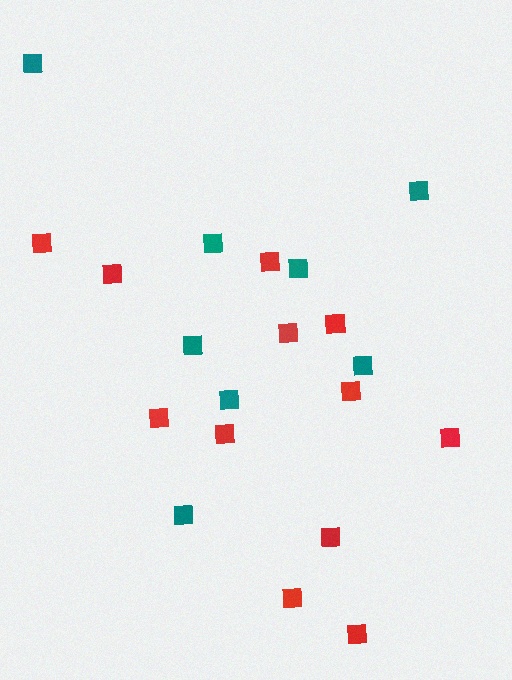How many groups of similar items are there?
There are 2 groups: one group of teal squares (8) and one group of red squares (12).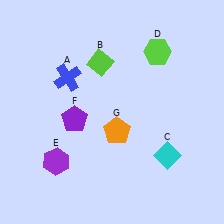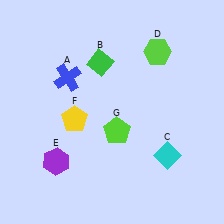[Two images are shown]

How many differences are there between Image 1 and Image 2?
There are 3 differences between the two images.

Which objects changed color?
B changed from lime to green. F changed from purple to yellow. G changed from orange to lime.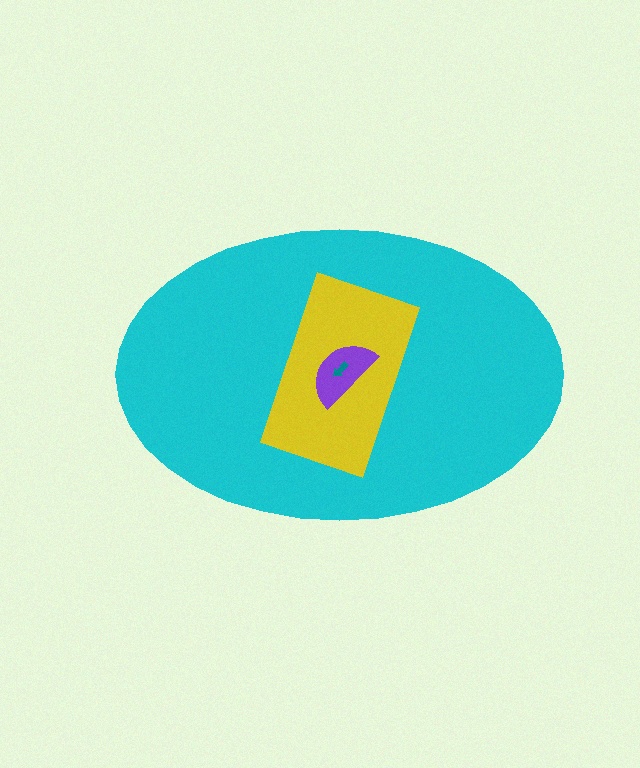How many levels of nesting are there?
4.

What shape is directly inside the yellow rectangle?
The purple semicircle.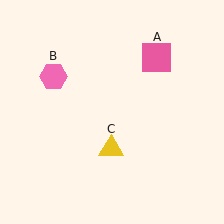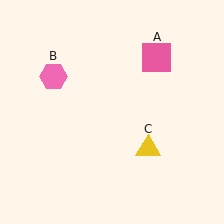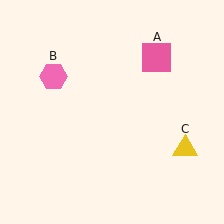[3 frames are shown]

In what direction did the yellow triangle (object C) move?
The yellow triangle (object C) moved right.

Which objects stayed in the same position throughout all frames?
Pink square (object A) and pink hexagon (object B) remained stationary.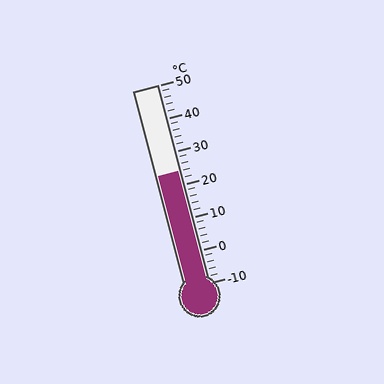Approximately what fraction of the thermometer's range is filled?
The thermometer is filled to approximately 55% of its range.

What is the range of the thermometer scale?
The thermometer scale ranges from -10°C to 50°C.